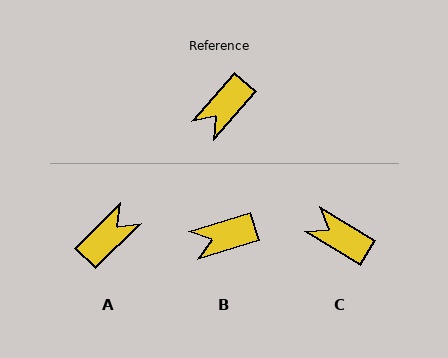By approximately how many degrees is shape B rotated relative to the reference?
Approximately 32 degrees clockwise.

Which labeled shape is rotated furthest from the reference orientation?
A, about 176 degrees away.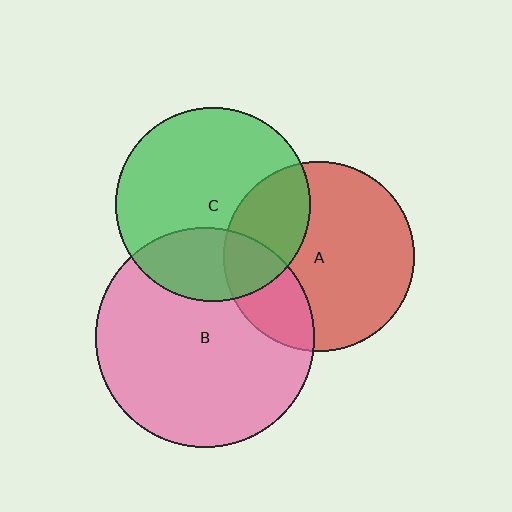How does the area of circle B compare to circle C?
Approximately 1.3 times.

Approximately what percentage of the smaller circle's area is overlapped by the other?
Approximately 25%.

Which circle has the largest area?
Circle B (pink).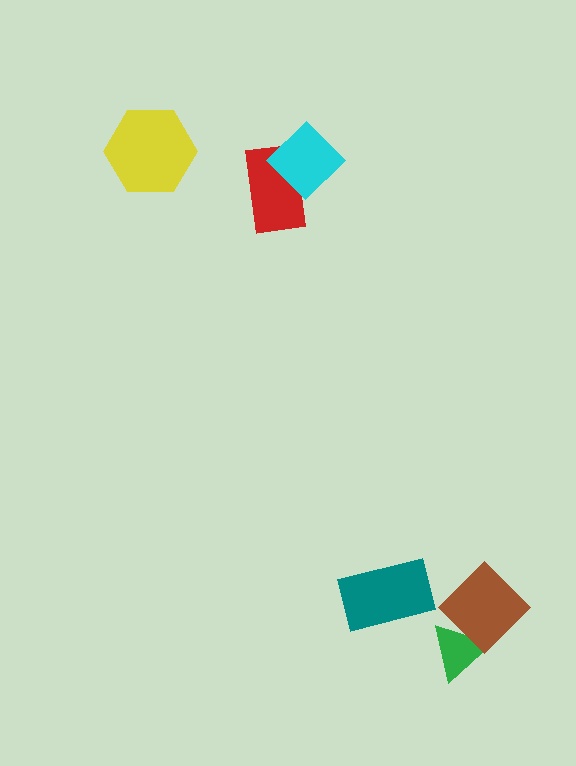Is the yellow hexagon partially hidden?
No, no other shape covers it.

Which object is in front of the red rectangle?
The cyan diamond is in front of the red rectangle.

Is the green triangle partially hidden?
Yes, it is partially covered by another shape.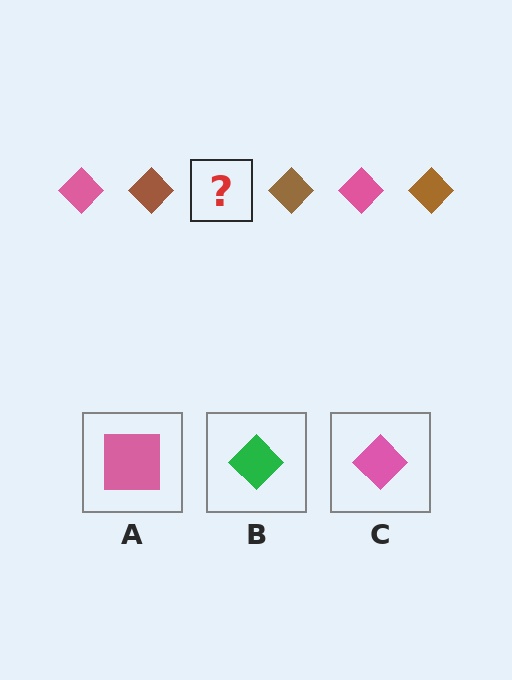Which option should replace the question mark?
Option C.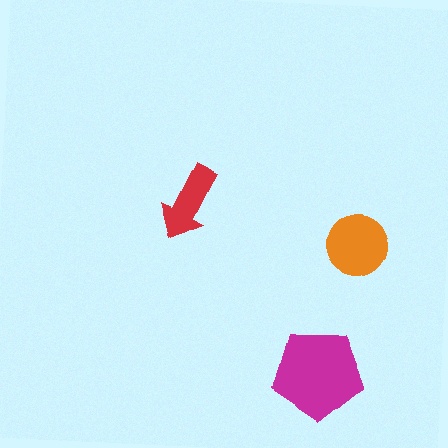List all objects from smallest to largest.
The red arrow, the orange circle, the magenta pentagon.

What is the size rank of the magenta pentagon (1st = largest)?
1st.